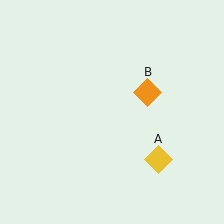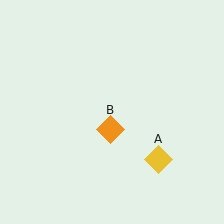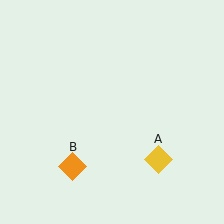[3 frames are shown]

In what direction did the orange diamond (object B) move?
The orange diamond (object B) moved down and to the left.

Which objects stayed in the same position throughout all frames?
Yellow diamond (object A) remained stationary.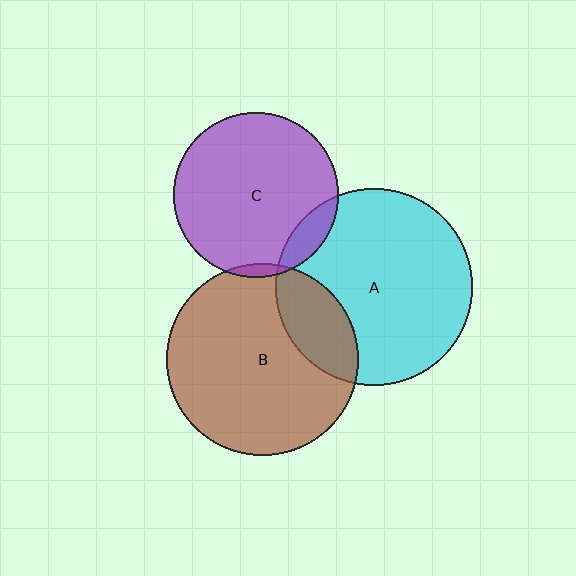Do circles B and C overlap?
Yes.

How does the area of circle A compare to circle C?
Approximately 1.4 times.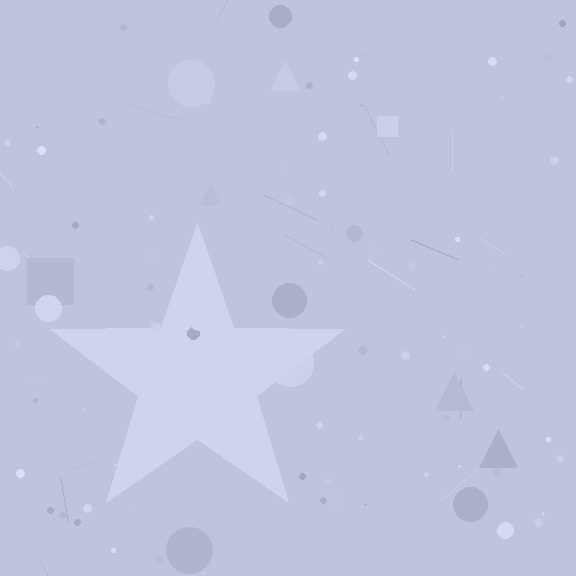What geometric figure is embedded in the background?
A star is embedded in the background.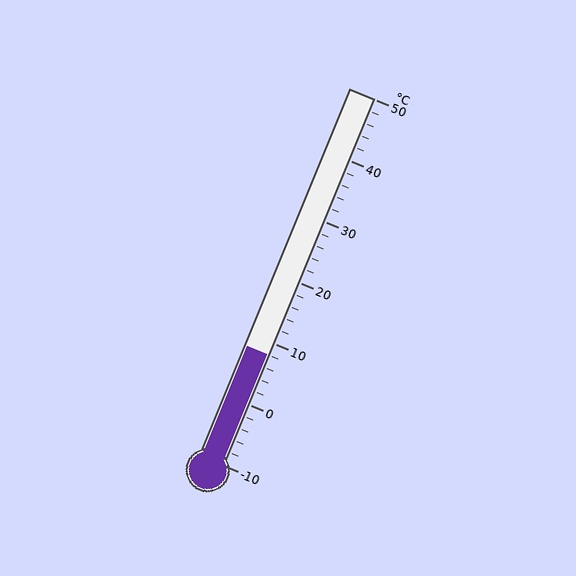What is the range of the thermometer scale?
The thermometer scale ranges from -10°C to 50°C.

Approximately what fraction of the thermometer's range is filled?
The thermometer is filled to approximately 30% of its range.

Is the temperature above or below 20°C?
The temperature is below 20°C.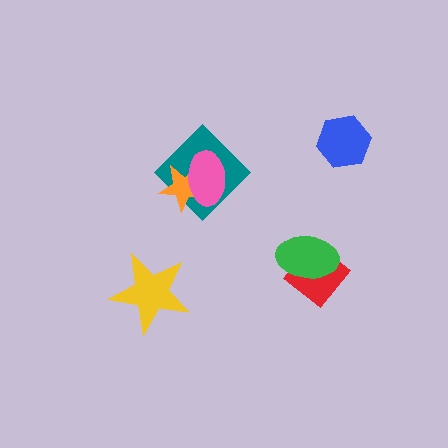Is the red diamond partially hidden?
Yes, it is partially covered by another shape.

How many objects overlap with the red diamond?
1 object overlaps with the red diamond.